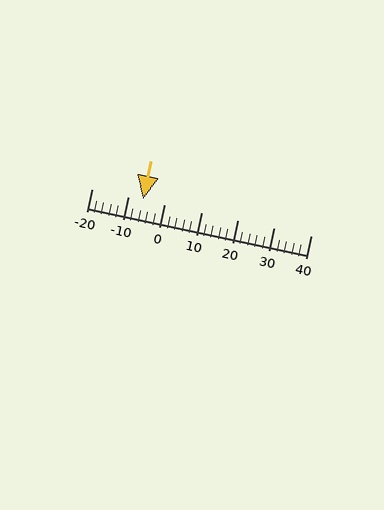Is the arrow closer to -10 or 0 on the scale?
The arrow is closer to -10.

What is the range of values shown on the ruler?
The ruler shows values from -20 to 40.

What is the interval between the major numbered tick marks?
The major tick marks are spaced 10 units apart.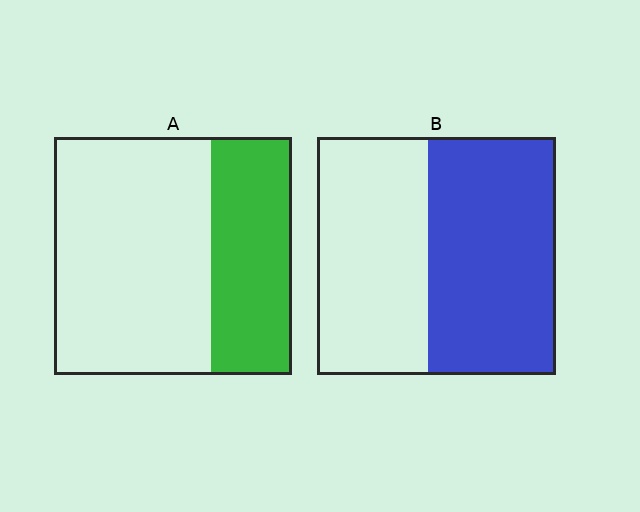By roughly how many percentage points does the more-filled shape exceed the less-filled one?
By roughly 20 percentage points (B over A).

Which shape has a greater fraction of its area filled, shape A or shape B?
Shape B.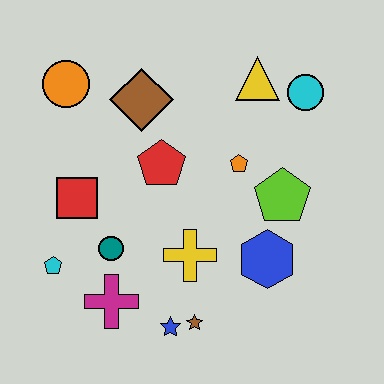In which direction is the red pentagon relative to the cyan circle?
The red pentagon is to the left of the cyan circle.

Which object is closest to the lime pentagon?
The orange pentagon is closest to the lime pentagon.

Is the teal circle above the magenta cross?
Yes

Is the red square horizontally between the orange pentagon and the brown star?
No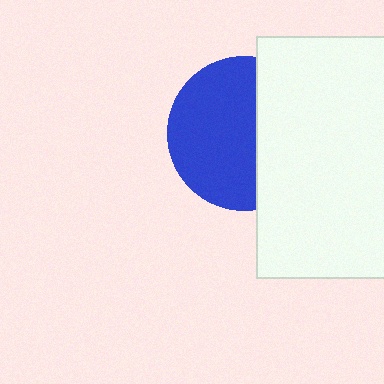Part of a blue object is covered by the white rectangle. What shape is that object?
It is a circle.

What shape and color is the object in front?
The object in front is a white rectangle.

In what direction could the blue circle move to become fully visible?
The blue circle could move left. That would shift it out from behind the white rectangle entirely.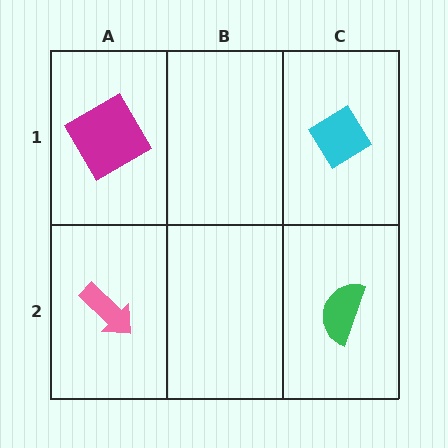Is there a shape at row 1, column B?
No, that cell is empty.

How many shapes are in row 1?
2 shapes.